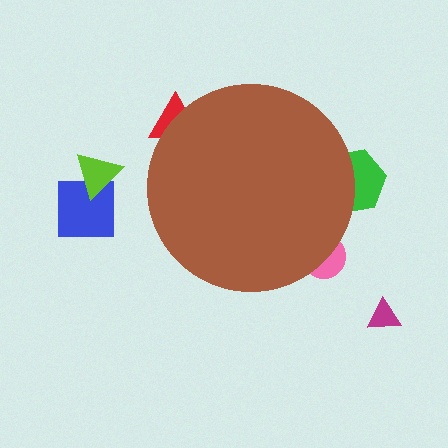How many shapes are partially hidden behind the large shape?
3 shapes are partially hidden.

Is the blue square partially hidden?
No, the blue square is fully visible.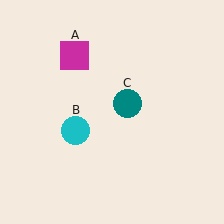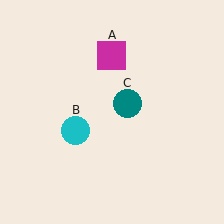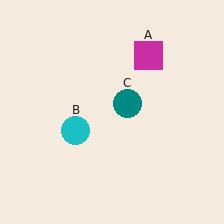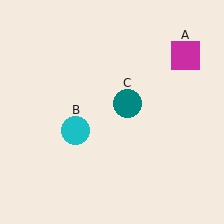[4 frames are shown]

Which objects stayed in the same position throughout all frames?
Cyan circle (object B) and teal circle (object C) remained stationary.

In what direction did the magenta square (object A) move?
The magenta square (object A) moved right.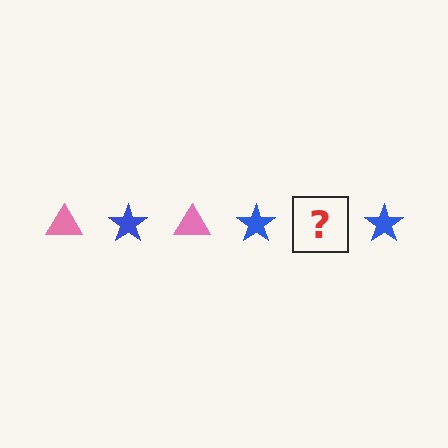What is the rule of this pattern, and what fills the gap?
The rule is that the pattern alternates between pink triangle and blue star. The gap should be filled with a pink triangle.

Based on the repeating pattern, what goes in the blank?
The blank should be a pink triangle.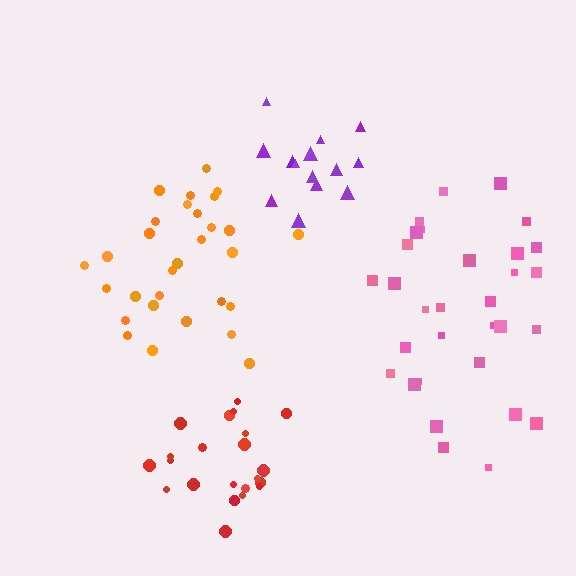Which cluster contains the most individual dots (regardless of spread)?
Pink (31).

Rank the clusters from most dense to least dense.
red, purple, orange, pink.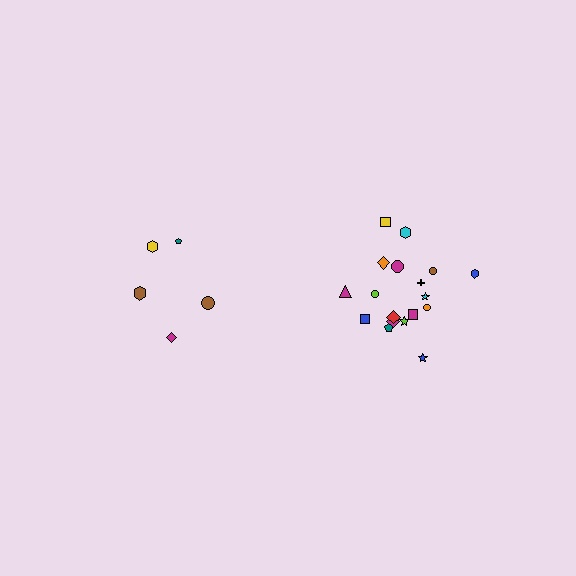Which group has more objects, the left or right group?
The right group.